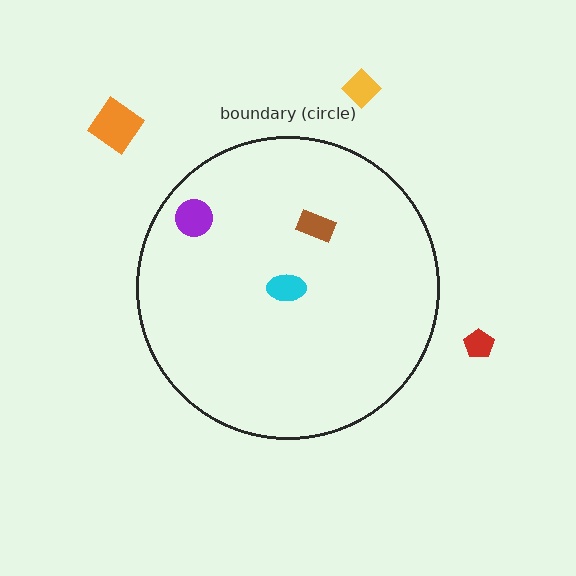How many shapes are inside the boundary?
3 inside, 3 outside.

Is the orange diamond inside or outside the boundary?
Outside.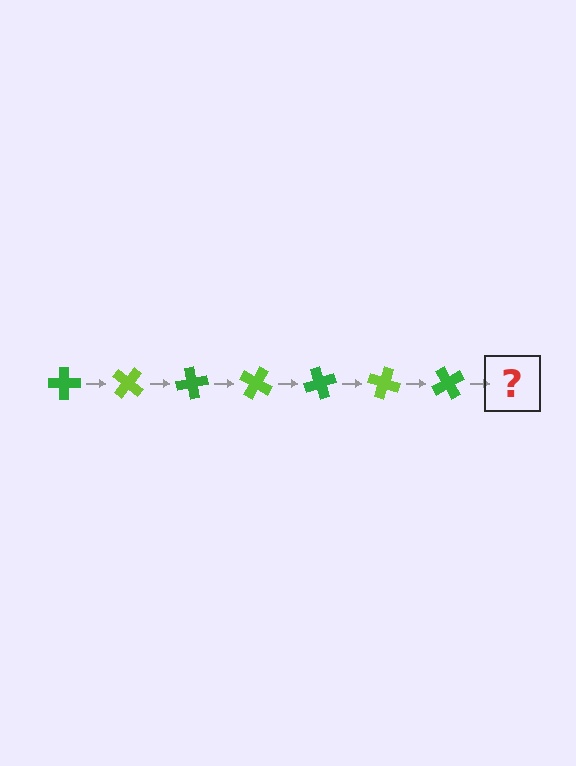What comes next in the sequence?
The next element should be a lime cross, rotated 280 degrees from the start.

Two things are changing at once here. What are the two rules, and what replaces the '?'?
The two rules are that it rotates 40 degrees each step and the color cycles through green and lime. The '?' should be a lime cross, rotated 280 degrees from the start.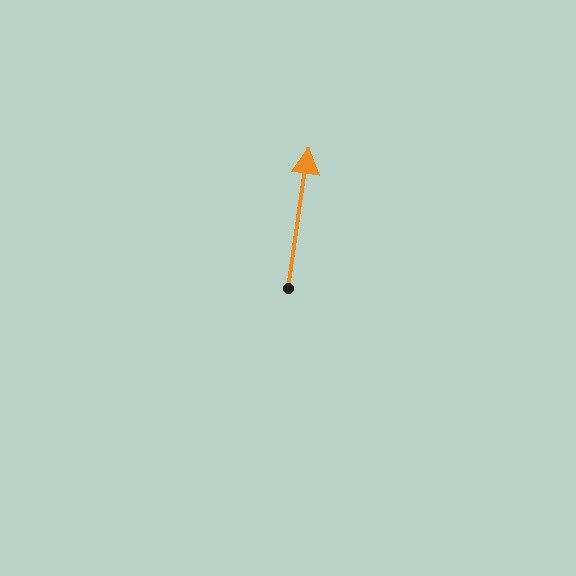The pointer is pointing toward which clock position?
Roughly 12 o'clock.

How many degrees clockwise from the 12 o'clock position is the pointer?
Approximately 9 degrees.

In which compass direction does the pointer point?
North.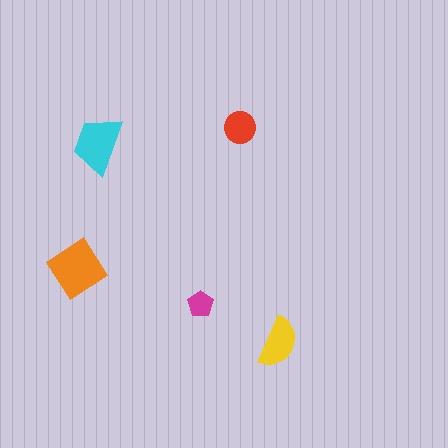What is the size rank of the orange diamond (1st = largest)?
1st.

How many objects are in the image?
There are 5 objects in the image.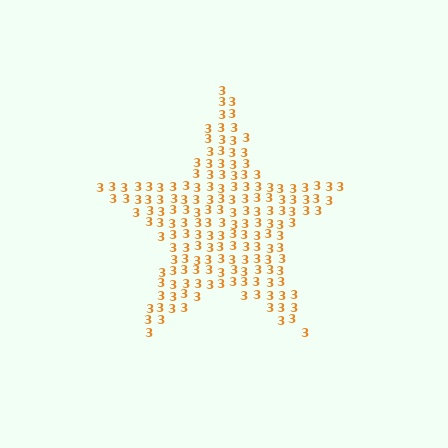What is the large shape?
The large shape is a star.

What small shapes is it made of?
It is made of small digit 3's.